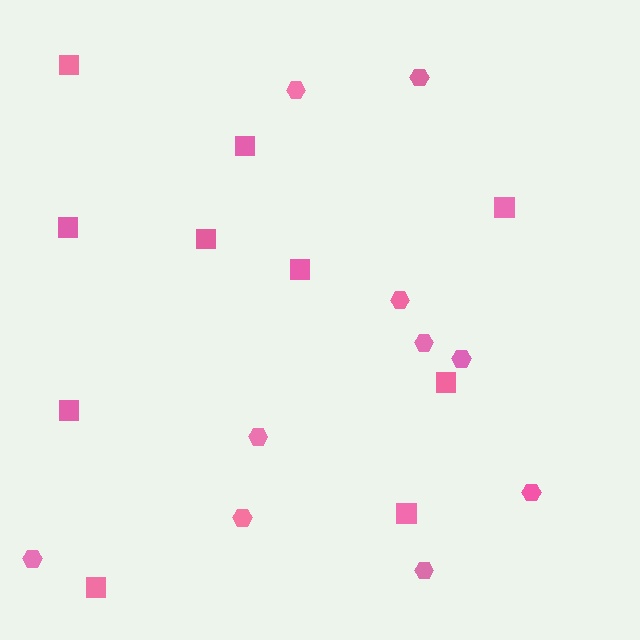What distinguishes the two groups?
There are 2 groups: one group of squares (10) and one group of hexagons (10).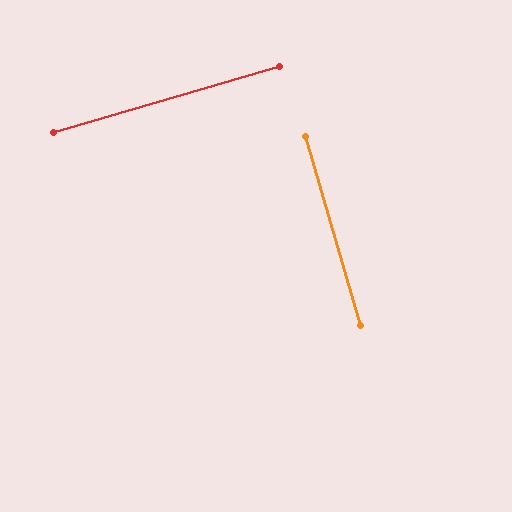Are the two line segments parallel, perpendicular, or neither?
Perpendicular — they meet at approximately 90°.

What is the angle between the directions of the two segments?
Approximately 90 degrees.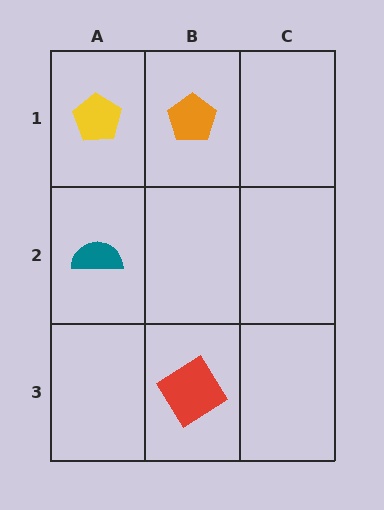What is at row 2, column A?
A teal semicircle.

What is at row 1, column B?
An orange pentagon.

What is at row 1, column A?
A yellow pentagon.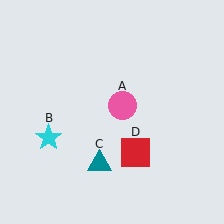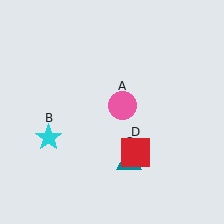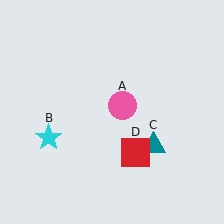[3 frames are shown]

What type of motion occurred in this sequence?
The teal triangle (object C) rotated counterclockwise around the center of the scene.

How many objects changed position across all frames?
1 object changed position: teal triangle (object C).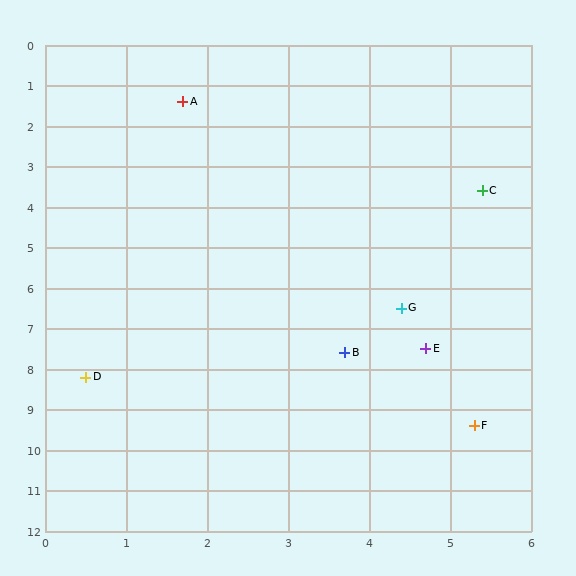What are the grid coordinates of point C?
Point C is at approximately (5.4, 3.6).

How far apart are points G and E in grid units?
Points G and E are about 1.0 grid units apart.